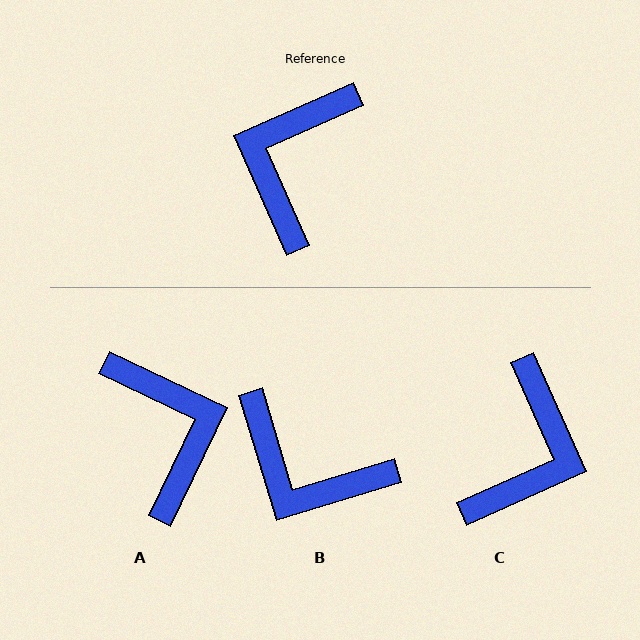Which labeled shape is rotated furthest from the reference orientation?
C, about 180 degrees away.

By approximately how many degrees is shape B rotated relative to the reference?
Approximately 83 degrees counter-clockwise.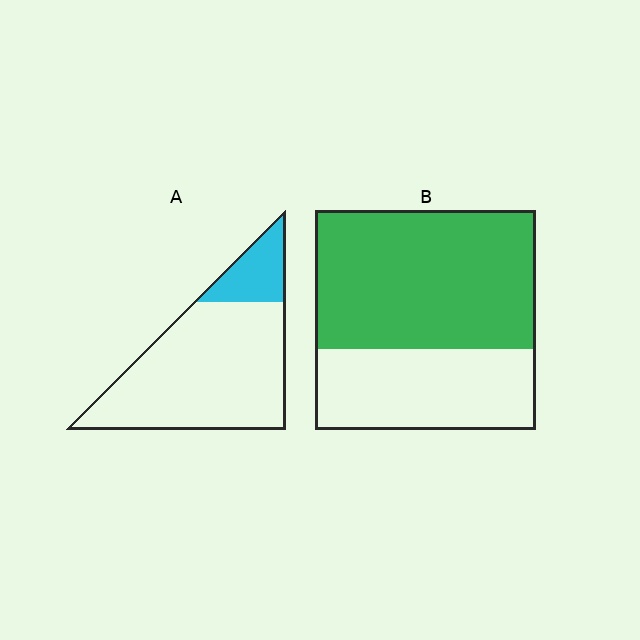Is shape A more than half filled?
No.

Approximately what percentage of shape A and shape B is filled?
A is approximately 20% and B is approximately 65%.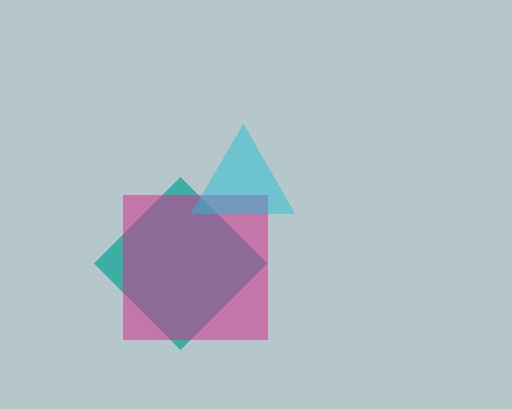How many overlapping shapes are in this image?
There are 3 overlapping shapes in the image.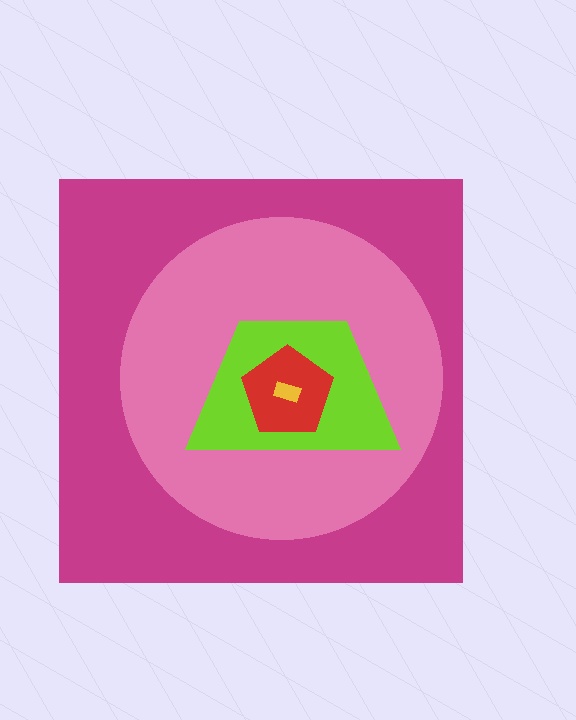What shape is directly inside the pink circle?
The lime trapezoid.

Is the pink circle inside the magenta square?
Yes.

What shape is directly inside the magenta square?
The pink circle.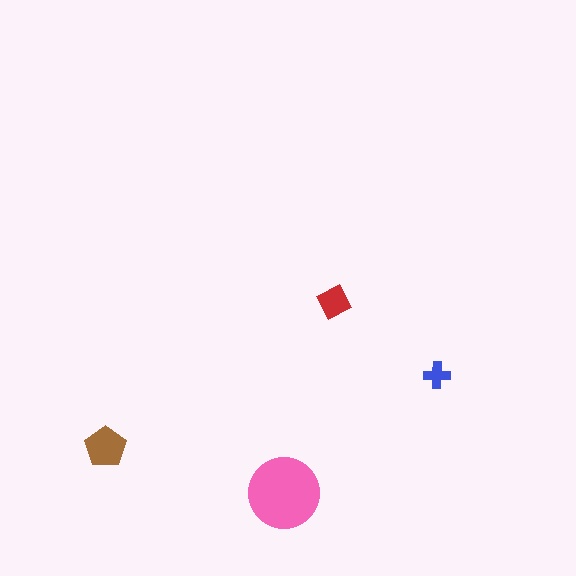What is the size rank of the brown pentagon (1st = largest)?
2nd.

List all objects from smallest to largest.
The blue cross, the red diamond, the brown pentagon, the pink circle.